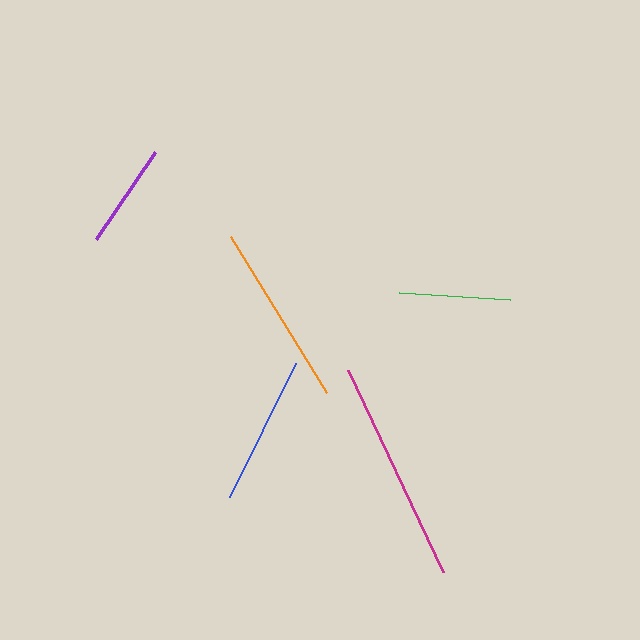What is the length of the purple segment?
The purple segment is approximately 105 pixels long.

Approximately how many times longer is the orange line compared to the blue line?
The orange line is approximately 1.2 times the length of the blue line.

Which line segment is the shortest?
The purple line is the shortest at approximately 105 pixels.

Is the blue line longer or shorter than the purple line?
The blue line is longer than the purple line.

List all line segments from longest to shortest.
From longest to shortest: magenta, orange, blue, green, purple.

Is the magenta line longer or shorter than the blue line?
The magenta line is longer than the blue line.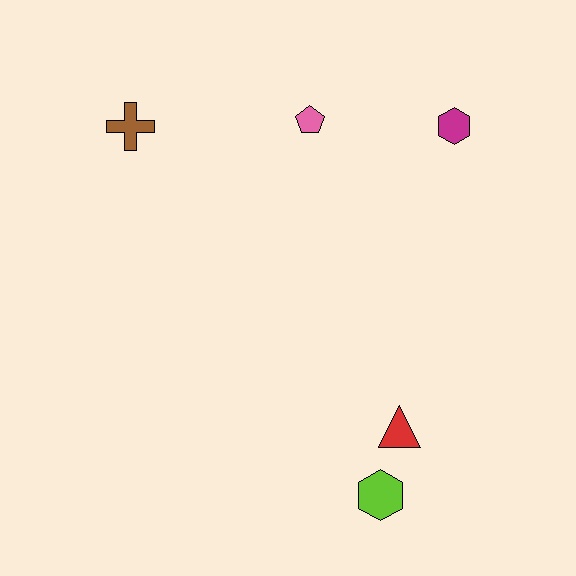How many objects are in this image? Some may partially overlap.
There are 5 objects.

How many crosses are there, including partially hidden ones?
There is 1 cross.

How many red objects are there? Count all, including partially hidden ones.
There is 1 red object.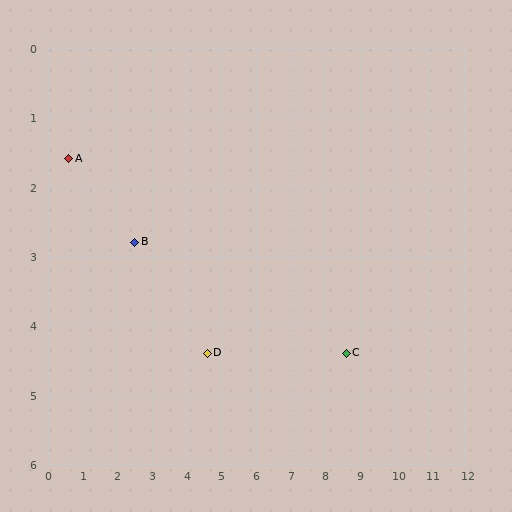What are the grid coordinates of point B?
Point B is at approximately (2.5, 2.8).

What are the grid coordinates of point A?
Point A is at approximately (0.6, 1.6).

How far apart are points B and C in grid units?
Points B and C are about 6.3 grid units apart.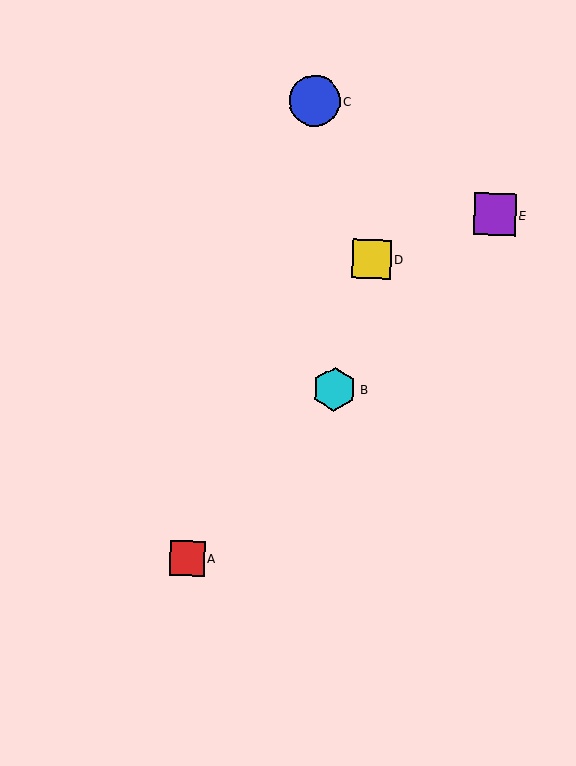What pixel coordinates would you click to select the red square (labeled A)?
Click at (187, 558) to select the red square A.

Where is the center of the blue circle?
The center of the blue circle is at (315, 101).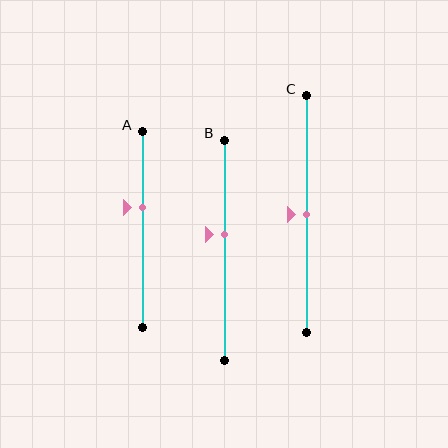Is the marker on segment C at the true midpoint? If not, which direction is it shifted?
Yes, the marker on segment C is at the true midpoint.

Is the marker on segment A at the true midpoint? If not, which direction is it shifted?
No, the marker on segment A is shifted upward by about 11% of the segment length.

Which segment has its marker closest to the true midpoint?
Segment C has its marker closest to the true midpoint.